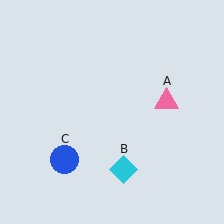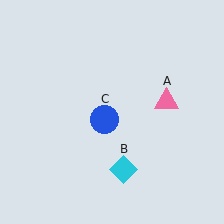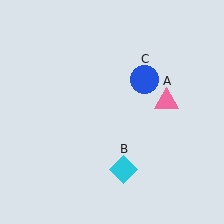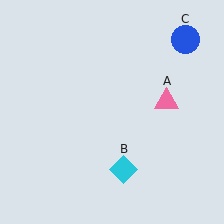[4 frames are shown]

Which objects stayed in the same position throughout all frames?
Pink triangle (object A) and cyan diamond (object B) remained stationary.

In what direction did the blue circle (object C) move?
The blue circle (object C) moved up and to the right.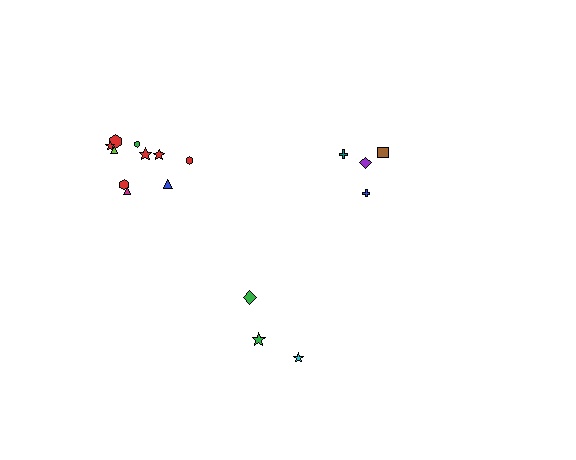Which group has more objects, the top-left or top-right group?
The top-left group.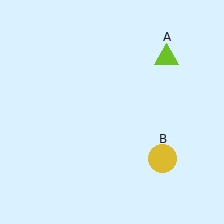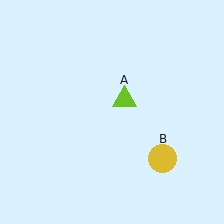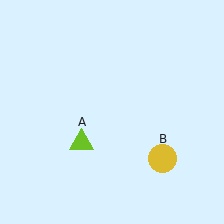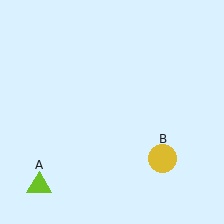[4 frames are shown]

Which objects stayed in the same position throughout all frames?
Yellow circle (object B) remained stationary.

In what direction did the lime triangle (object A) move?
The lime triangle (object A) moved down and to the left.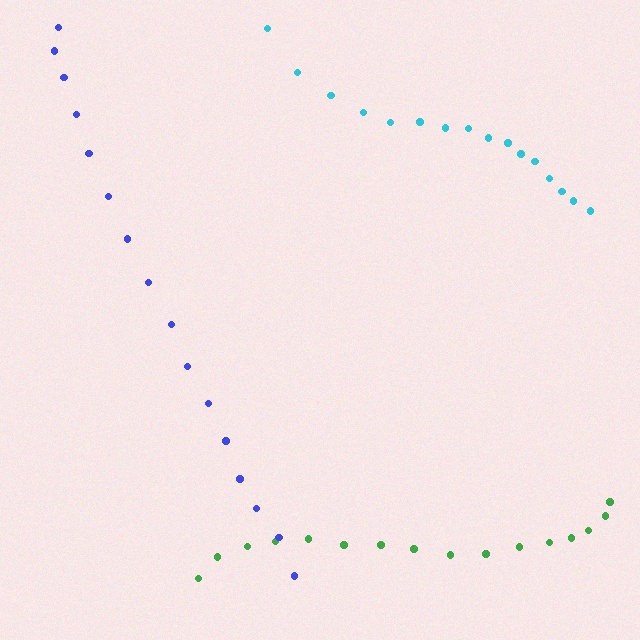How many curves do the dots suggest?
There are 3 distinct paths.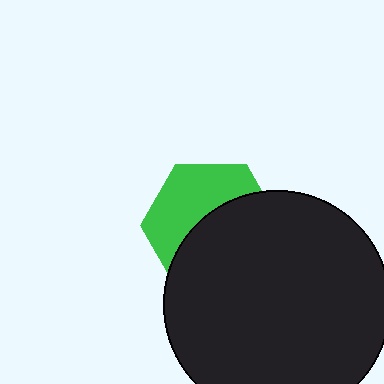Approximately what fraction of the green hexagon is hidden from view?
Roughly 55% of the green hexagon is hidden behind the black circle.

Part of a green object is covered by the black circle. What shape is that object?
It is a hexagon.